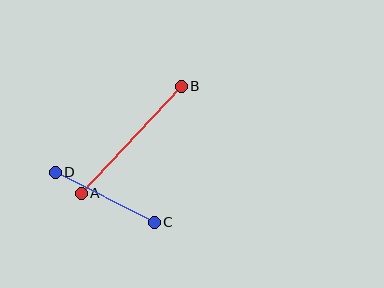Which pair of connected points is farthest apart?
Points A and B are farthest apart.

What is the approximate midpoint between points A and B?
The midpoint is at approximately (131, 140) pixels.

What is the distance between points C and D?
The distance is approximately 111 pixels.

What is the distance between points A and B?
The distance is approximately 147 pixels.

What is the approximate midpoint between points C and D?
The midpoint is at approximately (105, 197) pixels.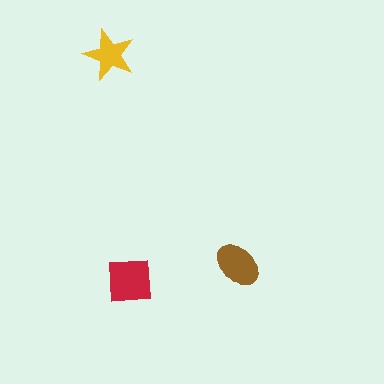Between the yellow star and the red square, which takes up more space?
The red square.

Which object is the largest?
The red square.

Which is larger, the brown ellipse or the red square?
The red square.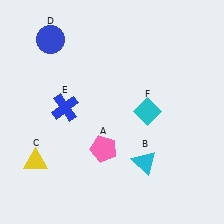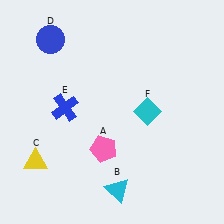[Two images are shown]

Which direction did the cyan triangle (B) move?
The cyan triangle (B) moved down.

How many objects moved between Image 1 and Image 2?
1 object moved between the two images.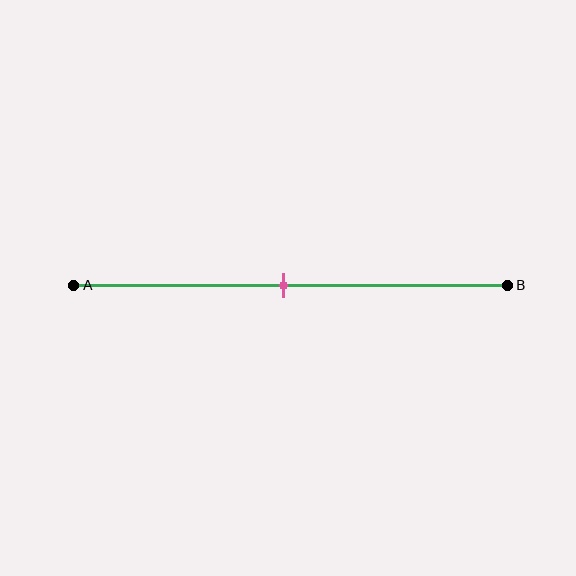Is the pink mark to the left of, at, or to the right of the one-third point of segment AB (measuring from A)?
The pink mark is to the right of the one-third point of segment AB.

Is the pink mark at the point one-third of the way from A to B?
No, the mark is at about 50% from A, not at the 33% one-third point.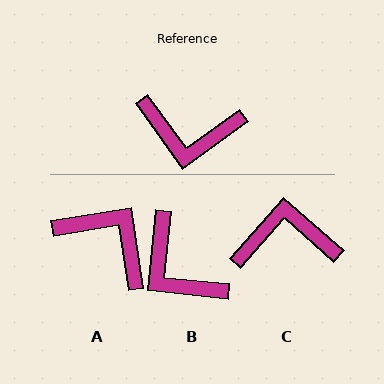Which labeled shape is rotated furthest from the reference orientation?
C, about 167 degrees away.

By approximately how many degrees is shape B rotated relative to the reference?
Approximately 42 degrees clockwise.